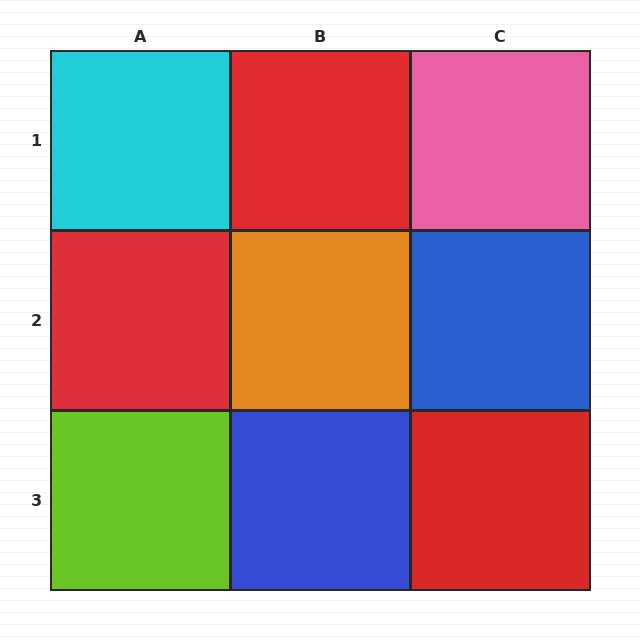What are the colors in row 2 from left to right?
Red, orange, blue.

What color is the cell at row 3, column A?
Lime.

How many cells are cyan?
1 cell is cyan.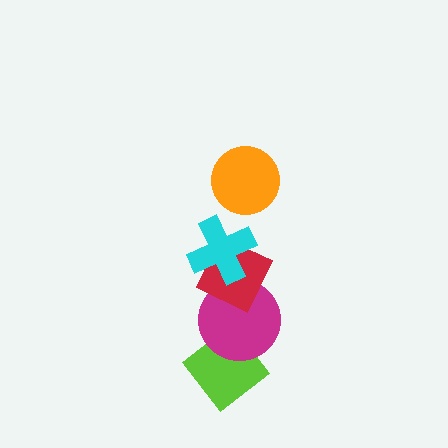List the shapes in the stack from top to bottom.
From top to bottom: the orange circle, the cyan cross, the red diamond, the magenta circle, the lime diamond.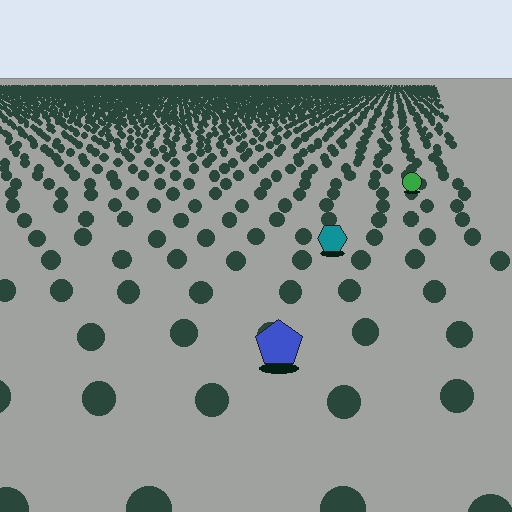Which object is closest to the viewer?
The blue pentagon is closest. The texture marks near it are larger and more spread out.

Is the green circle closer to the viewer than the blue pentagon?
No. The blue pentagon is closer — you can tell from the texture gradient: the ground texture is coarser near it.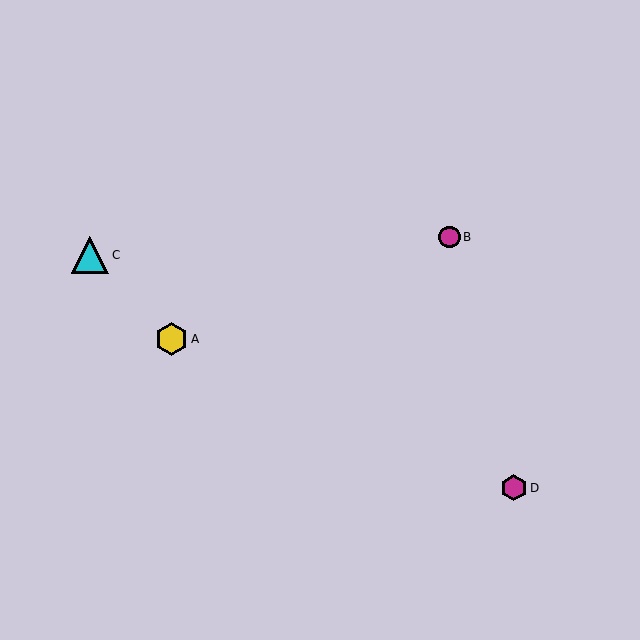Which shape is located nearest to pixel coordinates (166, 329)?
The yellow hexagon (labeled A) at (172, 339) is nearest to that location.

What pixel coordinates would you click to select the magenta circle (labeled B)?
Click at (449, 237) to select the magenta circle B.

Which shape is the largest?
The cyan triangle (labeled C) is the largest.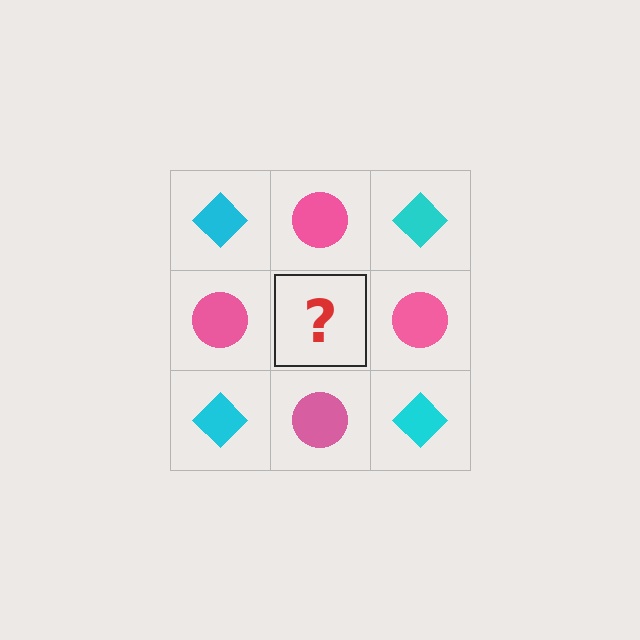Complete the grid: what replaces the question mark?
The question mark should be replaced with a cyan diamond.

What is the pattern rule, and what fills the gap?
The rule is that it alternates cyan diamond and pink circle in a checkerboard pattern. The gap should be filled with a cyan diamond.